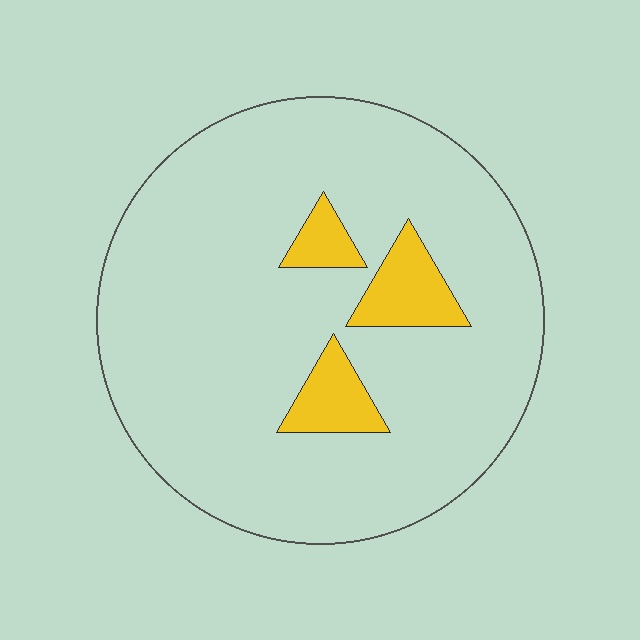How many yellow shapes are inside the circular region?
3.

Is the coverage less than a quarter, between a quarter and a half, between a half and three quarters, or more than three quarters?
Less than a quarter.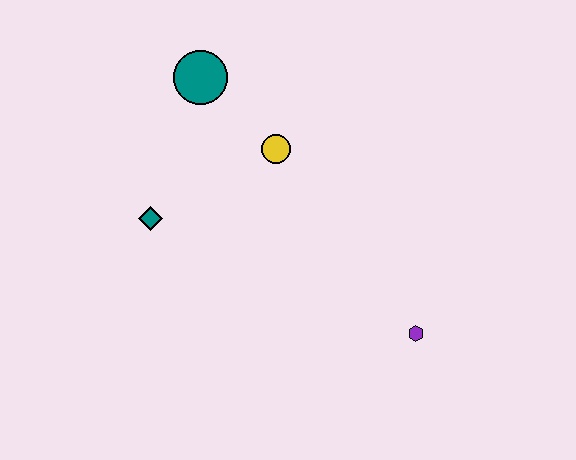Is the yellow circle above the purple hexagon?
Yes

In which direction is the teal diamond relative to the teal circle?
The teal diamond is below the teal circle.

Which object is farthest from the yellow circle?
The purple hexagon is farthest from the yellow circle.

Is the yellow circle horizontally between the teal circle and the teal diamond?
No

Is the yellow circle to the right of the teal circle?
Yes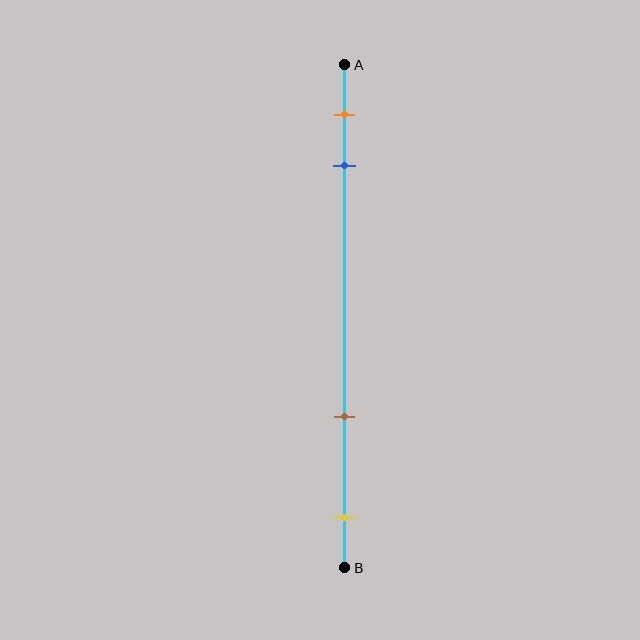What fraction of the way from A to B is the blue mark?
The blue mark is approximately 20% (0.2) of the way from A to B.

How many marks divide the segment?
There are 4 marks dividing the segment.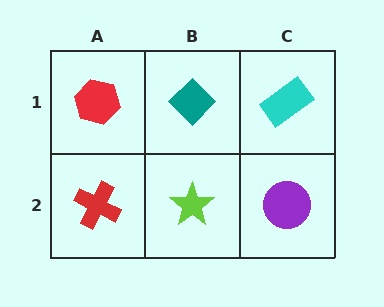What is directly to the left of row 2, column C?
A lime star.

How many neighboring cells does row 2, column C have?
2.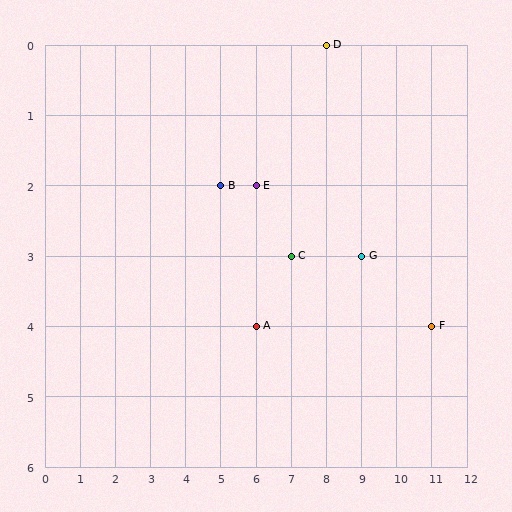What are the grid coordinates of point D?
Point D is at grid coordinates (8, 0).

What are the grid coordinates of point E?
Point E is at grid coordinates (6, 2).